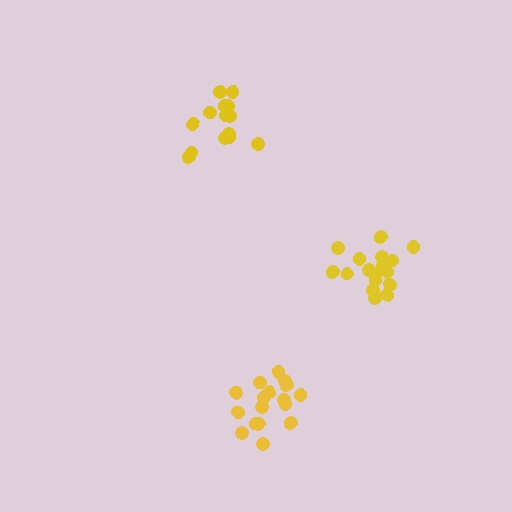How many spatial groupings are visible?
There are 3 spatial groupings.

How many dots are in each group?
Group 1: 18 dots, Group 2: 14 dots, Group 3: 17 dots (49 total).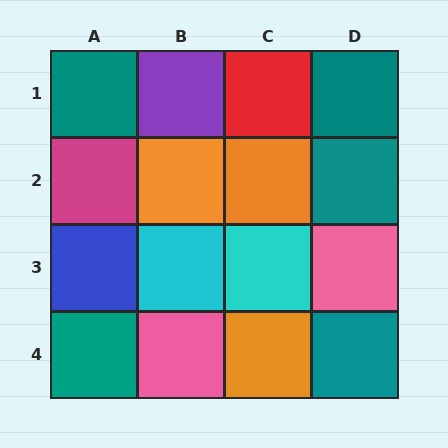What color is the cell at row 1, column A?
Teal.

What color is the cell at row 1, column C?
Red.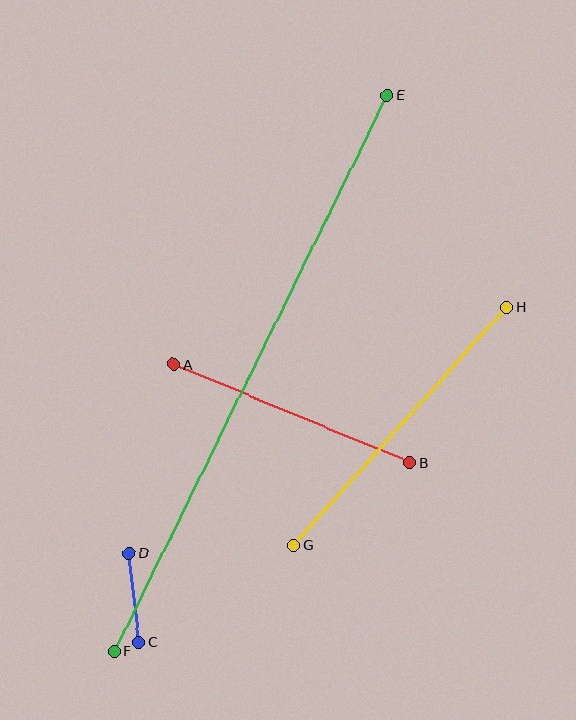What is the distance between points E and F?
The distance is approximately 619 pixels.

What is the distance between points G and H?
The distance is approximately 319 pixels.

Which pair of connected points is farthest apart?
Points E and F are farthest apart.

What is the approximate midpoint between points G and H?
The midpoint is at approximately (400, 426) pixels.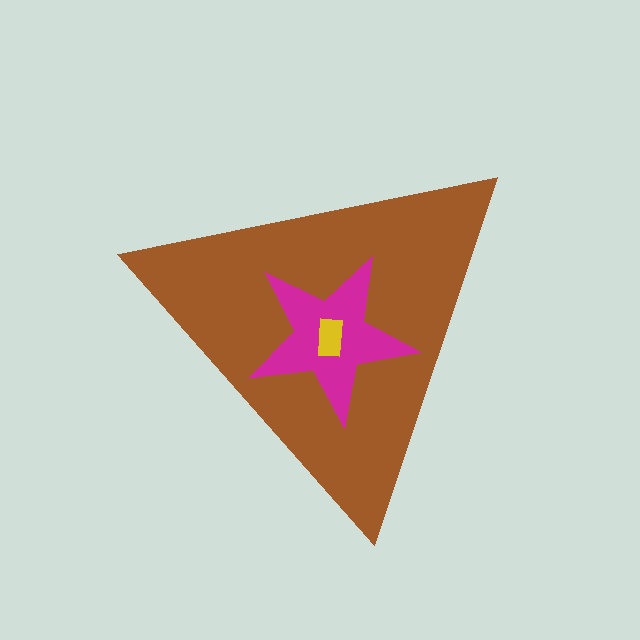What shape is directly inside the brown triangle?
The magenta star.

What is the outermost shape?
The brown triangle.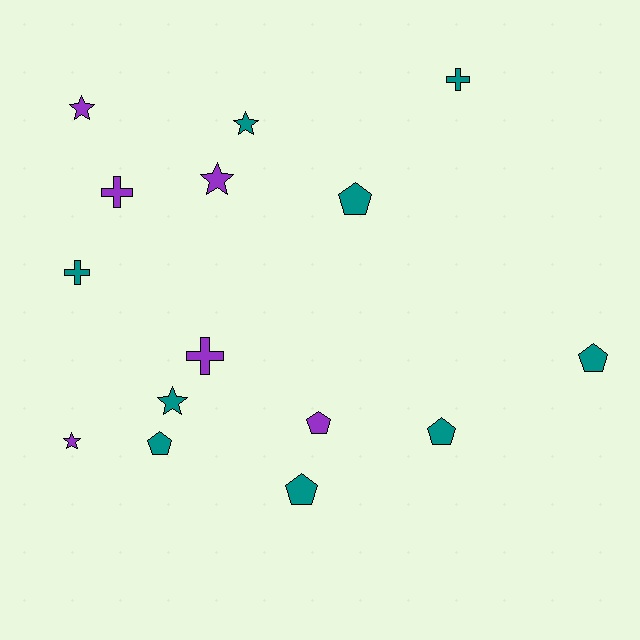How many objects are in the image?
There are 15 objects.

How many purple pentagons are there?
There is 1 purple pentagon.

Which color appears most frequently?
Teal, with 9 objects.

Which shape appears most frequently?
Pentagon, with 6 objects.